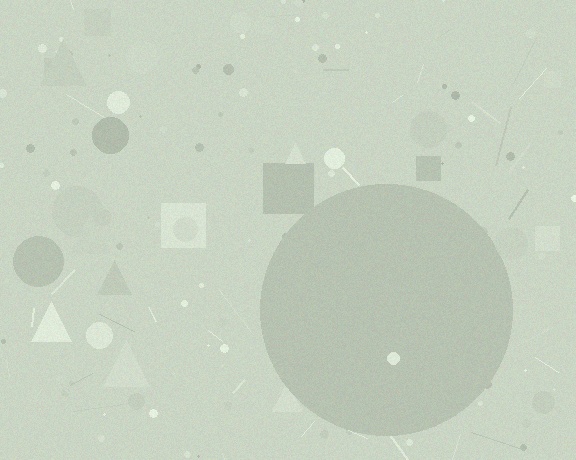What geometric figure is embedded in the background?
A circle is embedded in the background.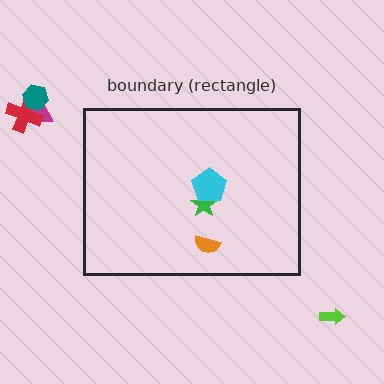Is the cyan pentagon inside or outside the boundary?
Inside.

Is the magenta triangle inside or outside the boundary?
Outside.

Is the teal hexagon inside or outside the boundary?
Outside.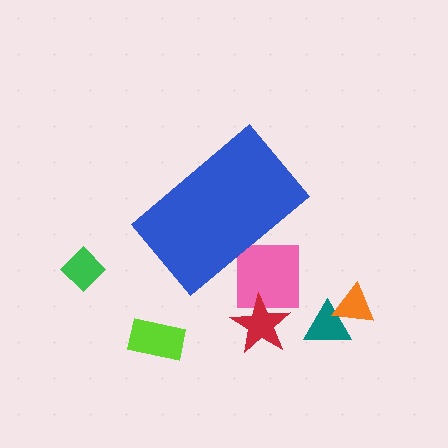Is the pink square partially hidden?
Yes, the pink square is partially hidden behind the blue rectangle.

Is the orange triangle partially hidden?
No, the orange triangle is fully visible.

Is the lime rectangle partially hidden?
No, the lime rectangle is fully visible.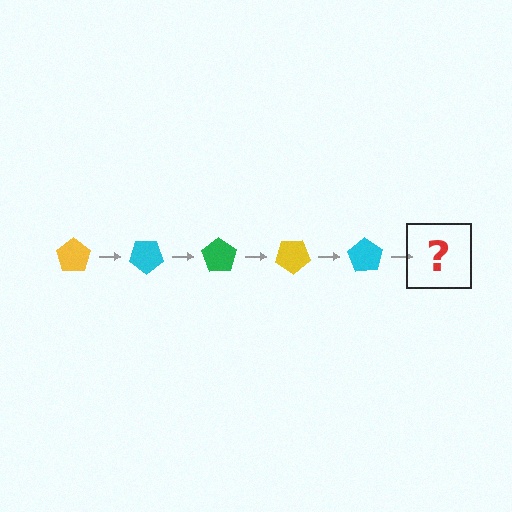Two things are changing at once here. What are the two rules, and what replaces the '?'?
The two rules are that it rotates 35 degrees each step and the color cycles through yellow, cyan, and green. The '?' should be a green pentagon, rotated 175 degrees from the start.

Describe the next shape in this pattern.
It should be a green pentagon, rotated 175 degrees from the start.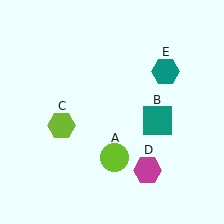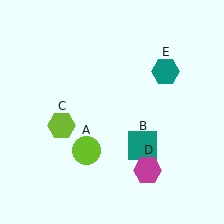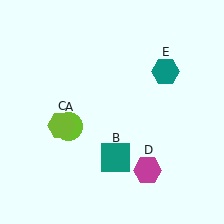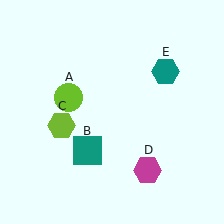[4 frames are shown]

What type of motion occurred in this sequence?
The lime circle (object A), teal square (object B) rotated clockwise around the center of the scene.